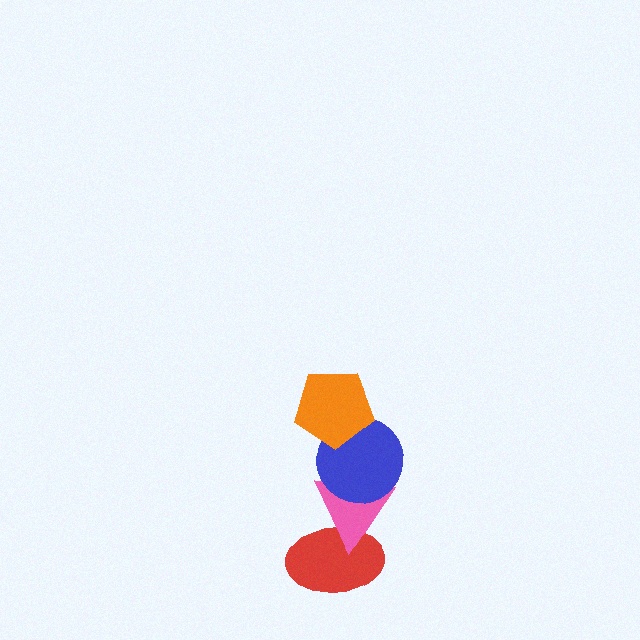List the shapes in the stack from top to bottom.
From top to bottom: the orange pentagon, the blue circle, the pink triangle, the red ellipse.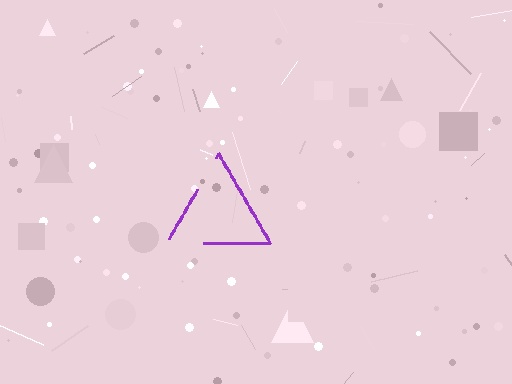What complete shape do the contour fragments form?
The contour fragments form a triangle.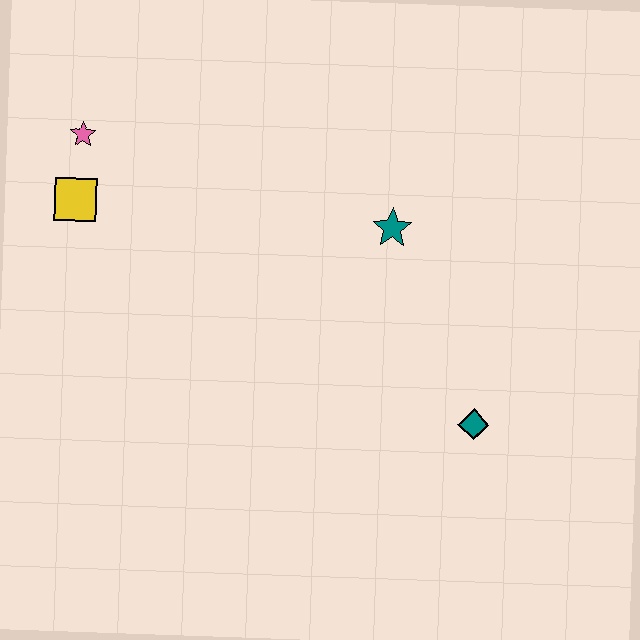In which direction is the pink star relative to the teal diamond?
The pink star is to the left of the teal diamond.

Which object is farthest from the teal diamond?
The pink star is farthest from the teal diamond.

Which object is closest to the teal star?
The teal diamond is closest to the teal star.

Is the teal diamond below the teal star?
Yes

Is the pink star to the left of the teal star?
Yes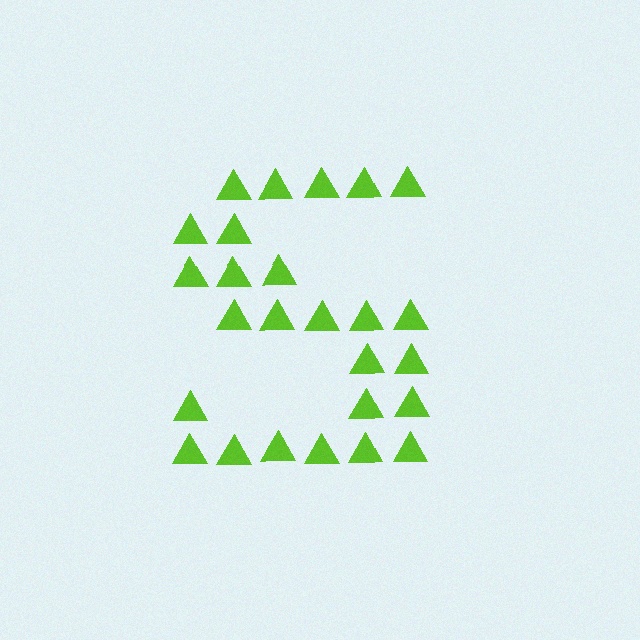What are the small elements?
The small elements are triangles.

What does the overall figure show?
The overall figure shows the letter S.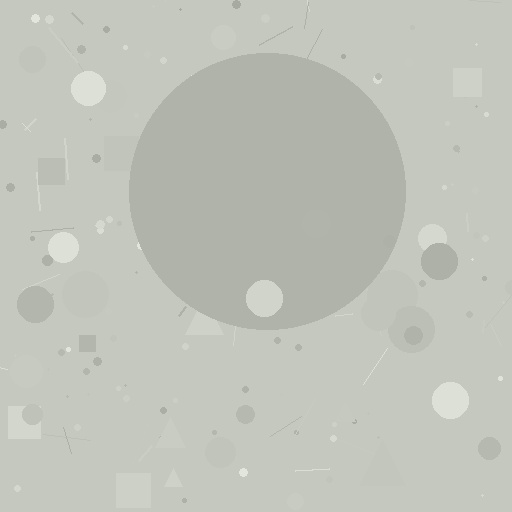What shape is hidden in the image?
A circle is hidden in the image.